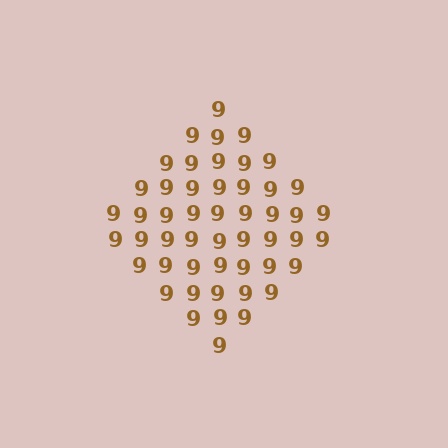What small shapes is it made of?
It is made of small digit 9's.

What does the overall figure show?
The overall figure shows a diamond.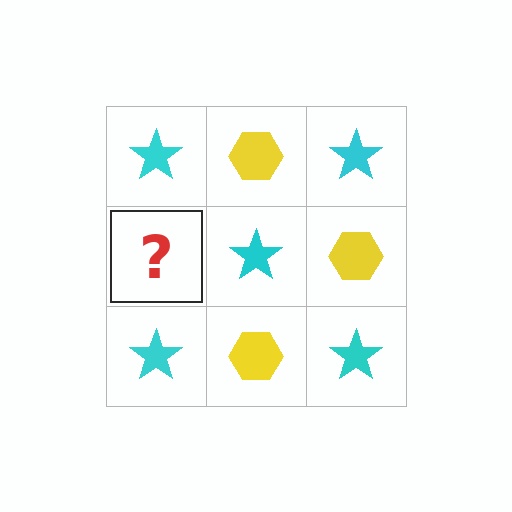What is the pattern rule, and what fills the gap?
The rule is that it alternates cyan star and yellow hexagon in a checkerboard pattern. The gap should be filled with a yellow hexagon.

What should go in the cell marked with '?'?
The missing cell should contain a yellow hexagon.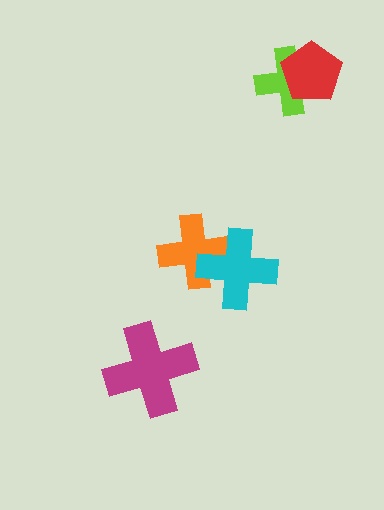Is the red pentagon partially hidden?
No, no other shape covers it.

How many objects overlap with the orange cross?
1 object overlaps with the orange cross.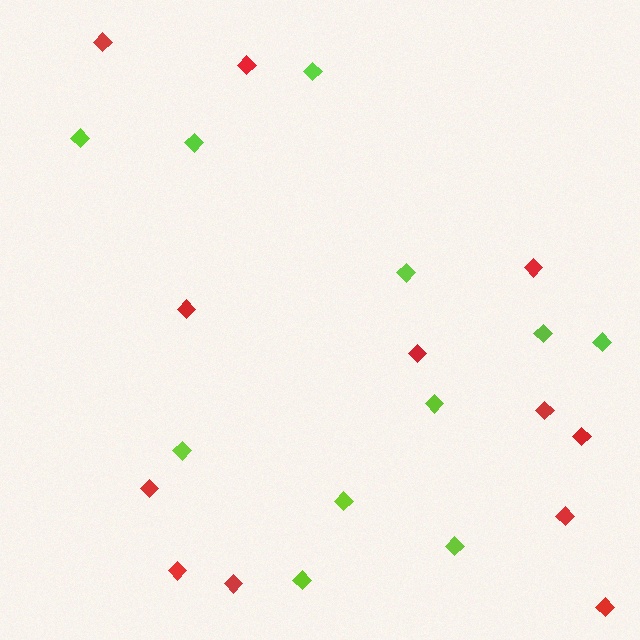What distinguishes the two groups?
There are 2 groups: one group of lime diamonds (11) and one group of red diamonds (12).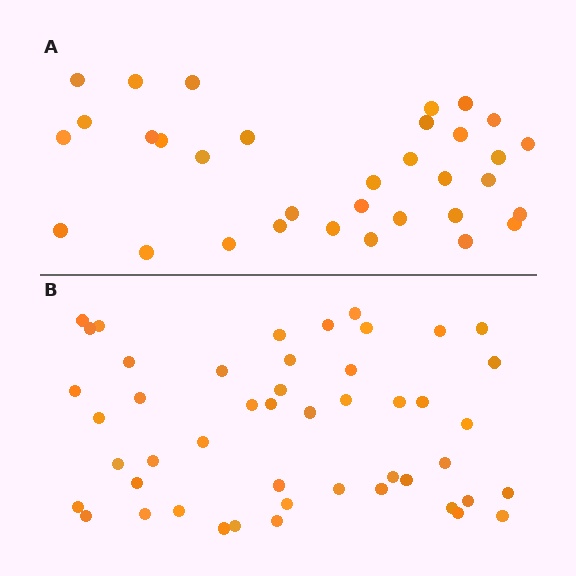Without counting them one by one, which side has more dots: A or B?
Region B (the bottom region) has more dots.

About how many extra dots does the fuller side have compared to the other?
Region B has approximately 15 more dots than region A.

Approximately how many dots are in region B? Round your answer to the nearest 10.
About 50 dots. (The exact count is 48, which rounds to 50.)